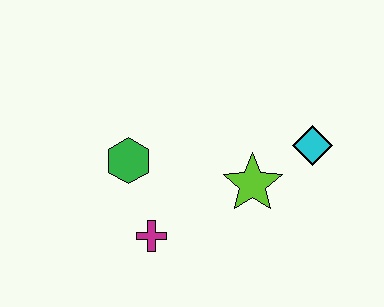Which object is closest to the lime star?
The cyan diamond is closest to the lime star.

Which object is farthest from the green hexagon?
The cyan diamond is farthest from the green hexagon.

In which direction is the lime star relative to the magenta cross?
The lime star is to the right of the magenta cross.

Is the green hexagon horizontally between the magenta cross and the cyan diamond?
No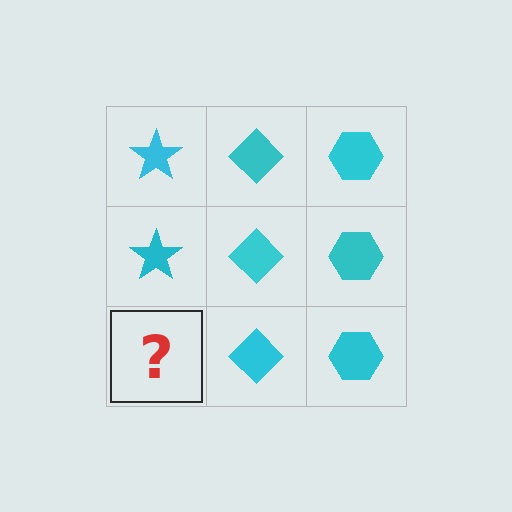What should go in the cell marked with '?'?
The missing cell should contain a cyan star.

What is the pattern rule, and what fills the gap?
The rule is that each column has a consistent shape. The gap should be filled with a cyan star.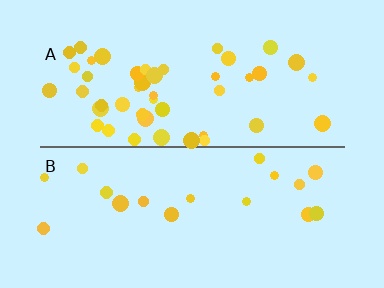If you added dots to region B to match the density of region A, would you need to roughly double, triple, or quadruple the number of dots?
Approximately triple.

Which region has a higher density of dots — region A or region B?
A (the top).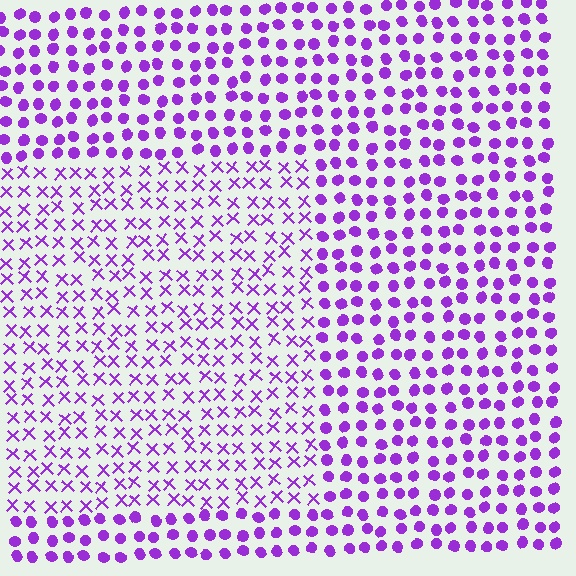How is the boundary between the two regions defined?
The boundary is defined by a change in element shape: X marks inside vs. circles outside. All elements share the same color and spacing.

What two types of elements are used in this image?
The image uses X marks inside the rectangle region and circles outside it.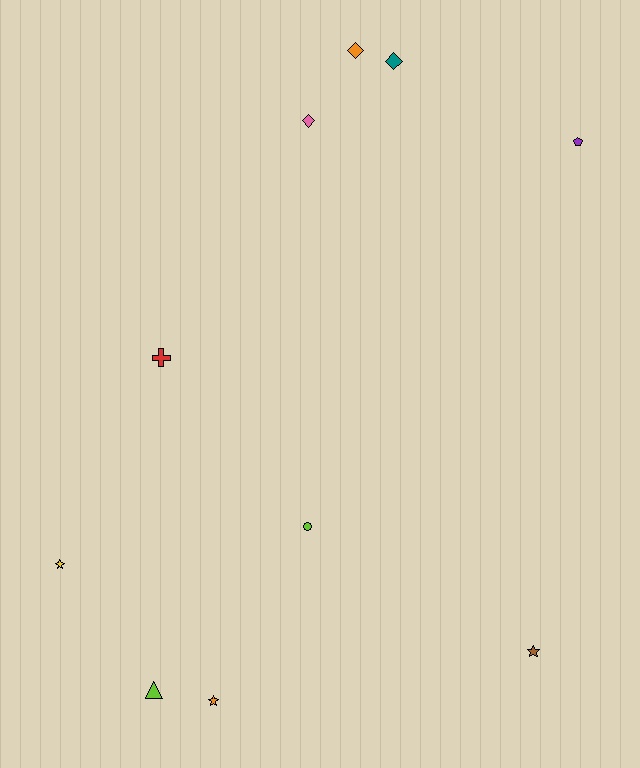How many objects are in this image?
There are 10 objects.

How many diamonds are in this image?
There are 3 diamonds.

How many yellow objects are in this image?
There is 1 yellow object.